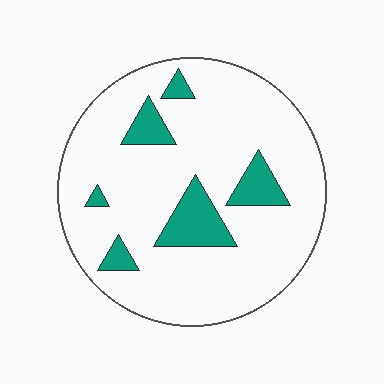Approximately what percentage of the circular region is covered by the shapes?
Approximately 15%.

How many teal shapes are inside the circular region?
6.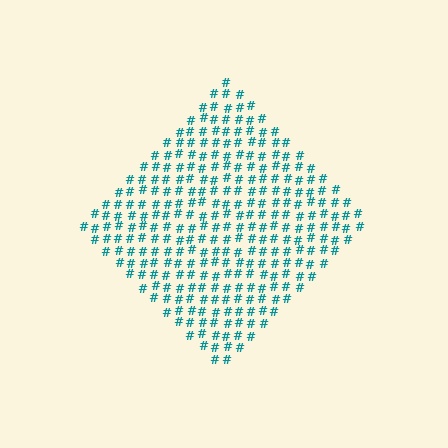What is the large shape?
The large shape is a diamond.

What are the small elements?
The small elements are hash symbols.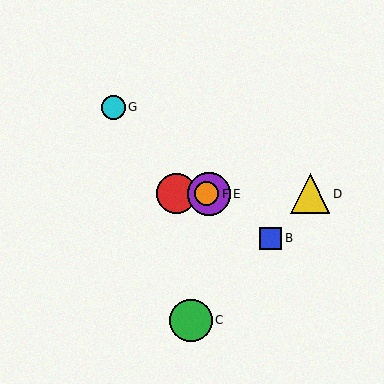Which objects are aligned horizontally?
Objects A, D, E, F are aligned horizontally.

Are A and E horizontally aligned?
Yes, both are at y≈194.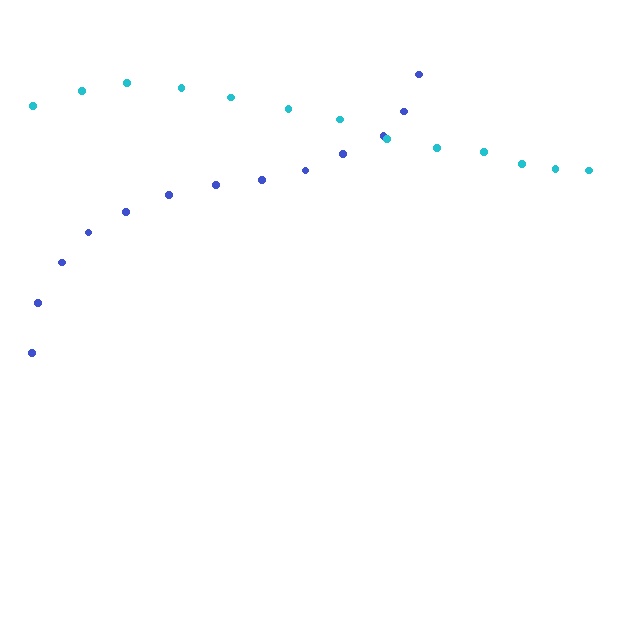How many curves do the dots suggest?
There are 2 distinct paths.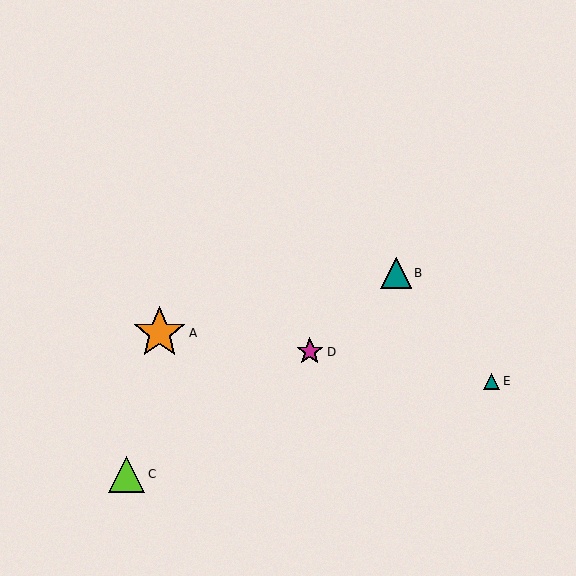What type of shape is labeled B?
Shape B is a teal triangle.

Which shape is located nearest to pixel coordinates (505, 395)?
The teal triangle (labeled E) at (492, 381) is nearest to that location.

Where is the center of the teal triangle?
The center of the teal triangle is at (396, 273).